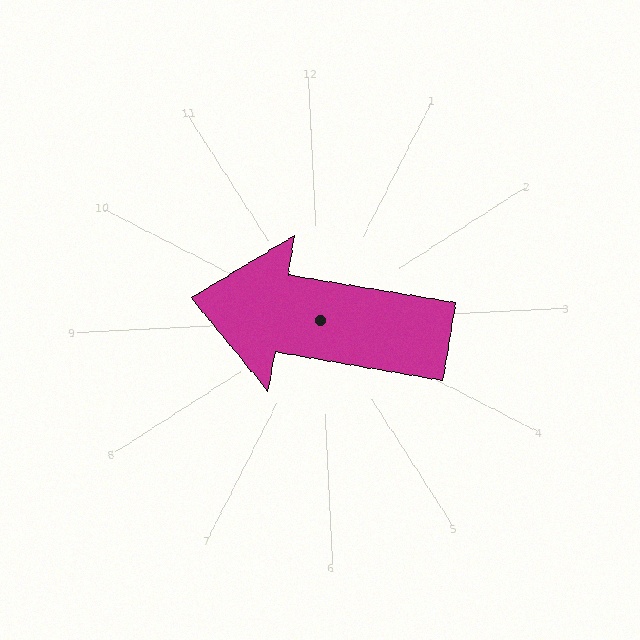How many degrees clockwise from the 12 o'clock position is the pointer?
Approximately 282 degrees.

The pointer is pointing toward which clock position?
Roughly 9 o'clock.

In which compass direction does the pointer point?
West.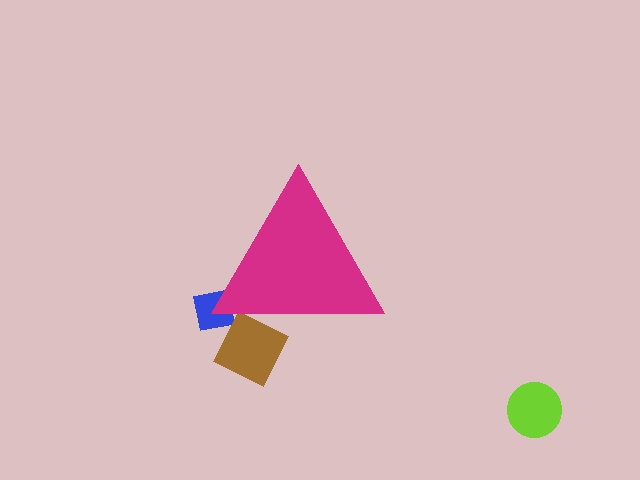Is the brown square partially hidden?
Yes, the brown square is partially hidden behind the magenta triangle.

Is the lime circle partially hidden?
No, the lime circle is fully visible.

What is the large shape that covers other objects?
A magenta triangle.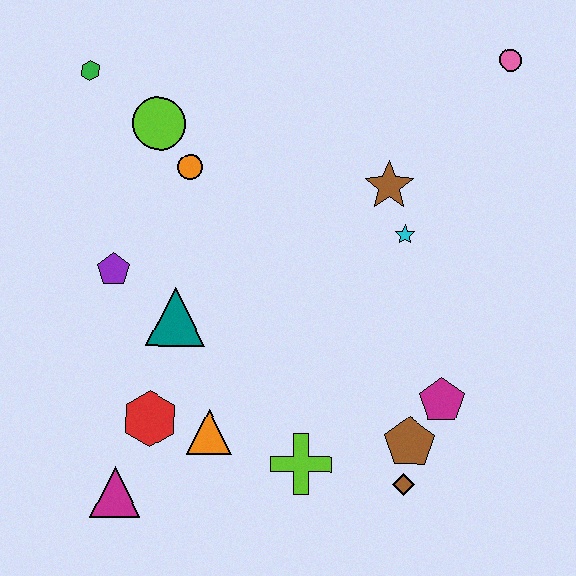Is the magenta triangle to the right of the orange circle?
No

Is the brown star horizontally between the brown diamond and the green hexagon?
Yes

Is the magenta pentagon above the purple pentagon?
No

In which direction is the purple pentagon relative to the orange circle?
The purple pentagon is below the orange circle.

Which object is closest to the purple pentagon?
The teal triangle is closest to the purple pentagon.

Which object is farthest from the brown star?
The magenta triangle is farthest from the brown star.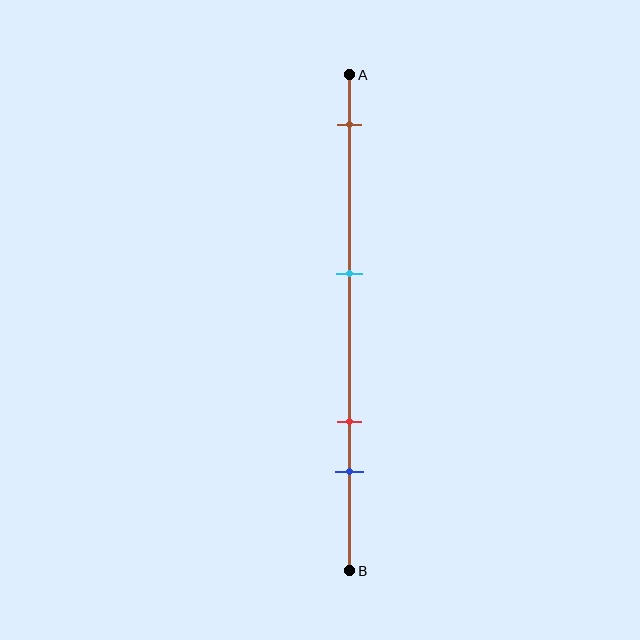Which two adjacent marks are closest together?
The red and blue marks are the closest adjacent pair.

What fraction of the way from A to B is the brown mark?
The brown mark is approximately 10% (0.1) of the way from A to B.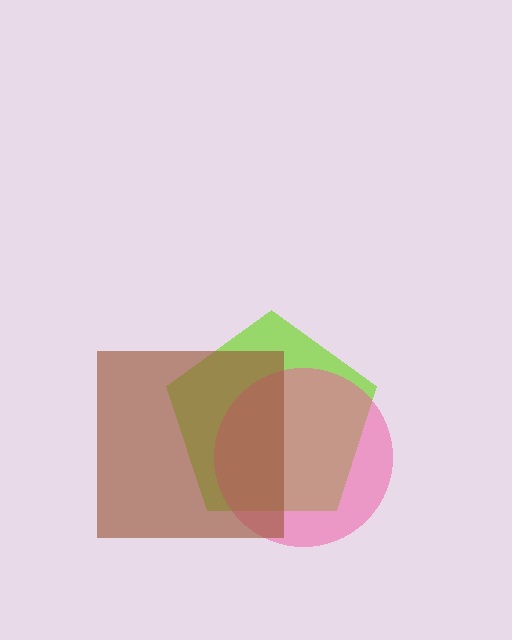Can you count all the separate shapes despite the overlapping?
Yes, there are 3 separate shapes.